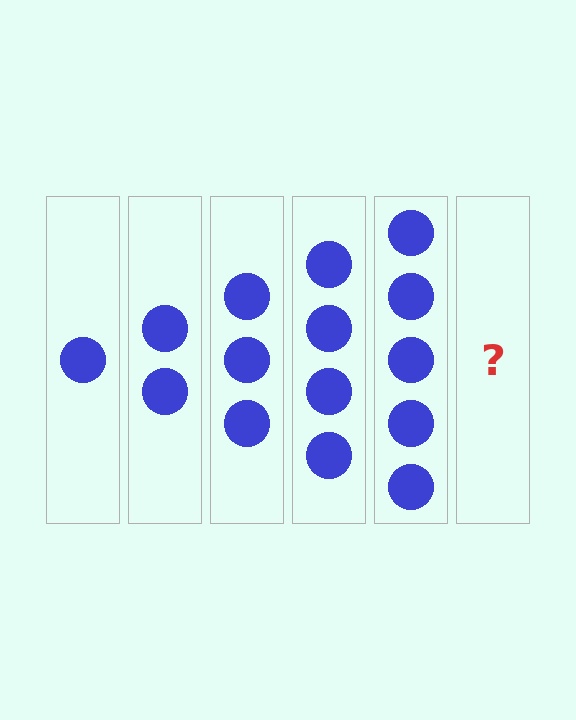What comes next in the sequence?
The next element should be 6 circles.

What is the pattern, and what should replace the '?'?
The pattern is that each step adds one more circle. The '?' should be 6 circles.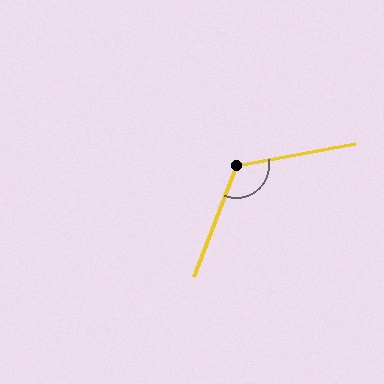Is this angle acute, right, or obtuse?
It is obtuse.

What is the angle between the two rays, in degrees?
Approximately 121 degrees.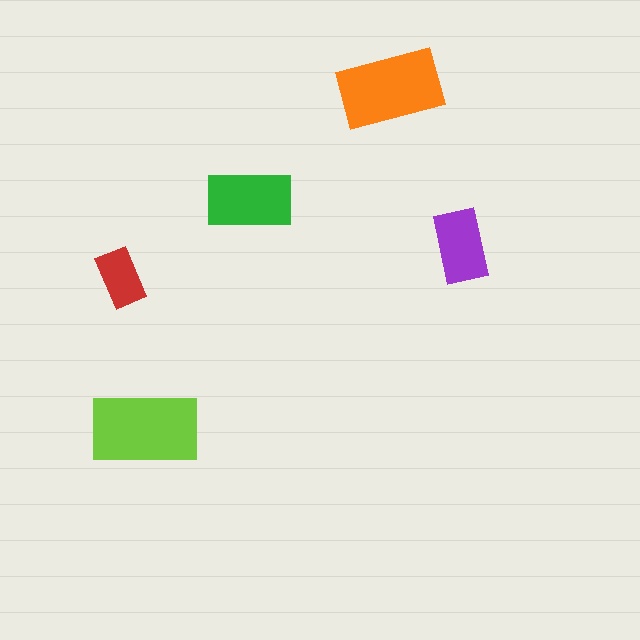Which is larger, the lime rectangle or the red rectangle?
The lime one.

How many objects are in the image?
There are 5 objects in the image.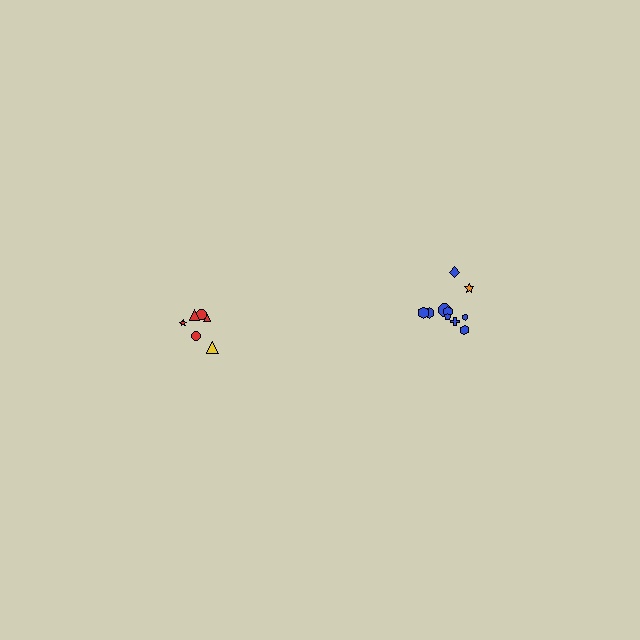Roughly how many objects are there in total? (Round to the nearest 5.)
Roughly 15 objects in total.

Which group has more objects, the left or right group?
The right group.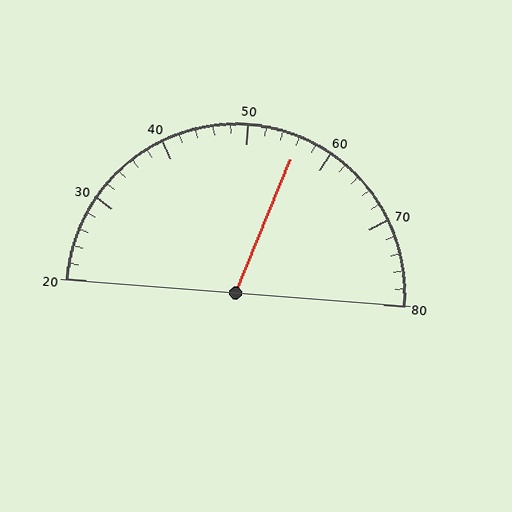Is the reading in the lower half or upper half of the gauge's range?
The reading is in the upper half of the range (20 to 80).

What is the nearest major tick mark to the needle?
The nearest major tick mark is 60.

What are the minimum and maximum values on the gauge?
The gauge ranges from 20 to 80.